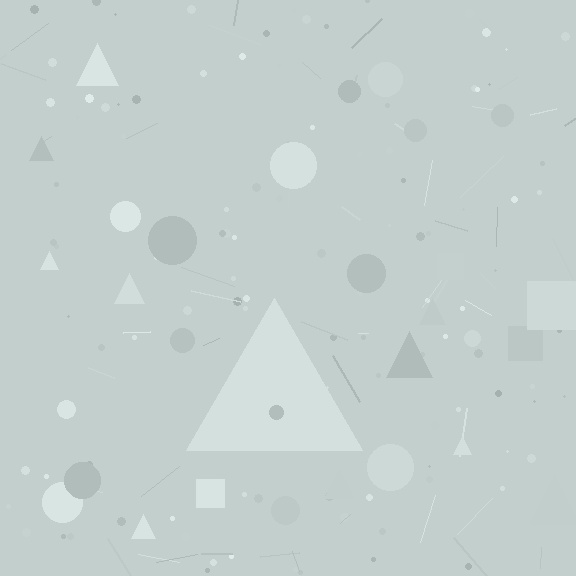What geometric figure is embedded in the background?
A triangle is embedded in the background.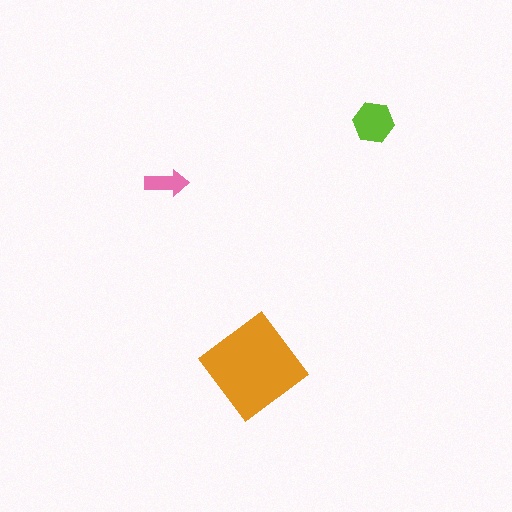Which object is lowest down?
The orange diamond is bottommost.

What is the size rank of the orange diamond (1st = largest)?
1st.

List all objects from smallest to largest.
The pink arrow, the lime hexagon, the orange diamond.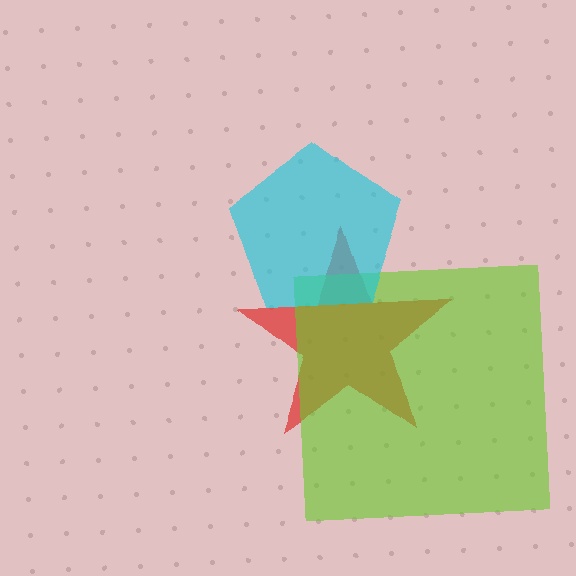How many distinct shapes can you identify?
There are 3 distinct shapes: a red star, a lime square, a cyan pentagon.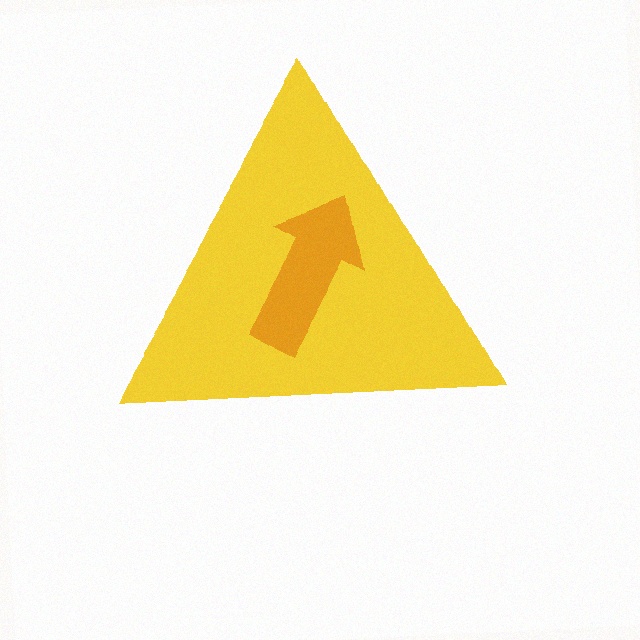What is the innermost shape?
The orange arrow.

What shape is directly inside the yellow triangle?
The orange arrow.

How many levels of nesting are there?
2.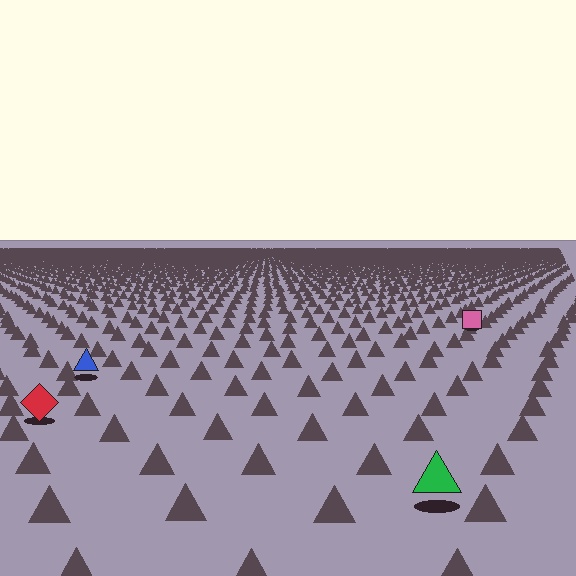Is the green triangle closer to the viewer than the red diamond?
Yes. The green triangle is closer — you can tell from the texture gradient: the ground texture is coarser near it.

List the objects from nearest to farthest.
From nearest to farthest: the green triangle, the red diamond, the blue triangle, the pink square.